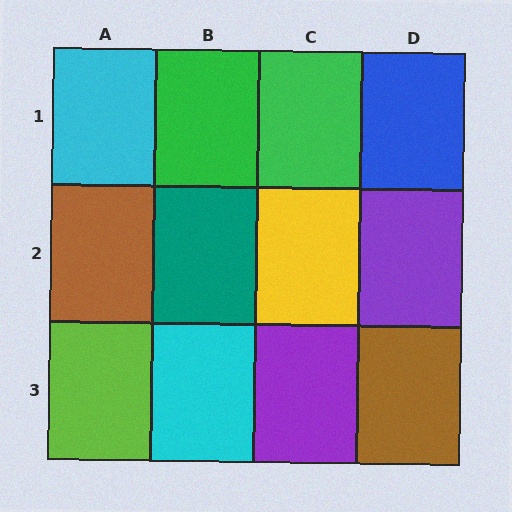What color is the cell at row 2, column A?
Brown.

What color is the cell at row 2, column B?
Teal.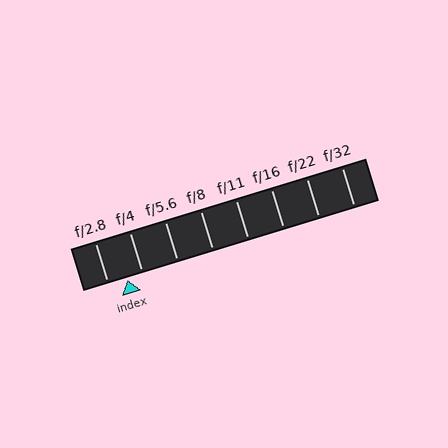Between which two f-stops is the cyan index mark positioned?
The index mark is between f/2.8 and f/4.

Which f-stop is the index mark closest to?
The index mark is closest to f/4.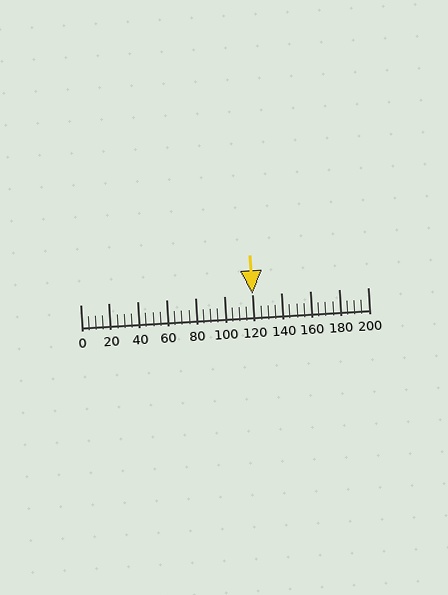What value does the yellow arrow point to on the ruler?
The yellow arrow points to approximately 120.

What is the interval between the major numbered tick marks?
The major tick marks are spaced 20 units apart.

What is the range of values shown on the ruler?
The ruler shows values from 0 to 200.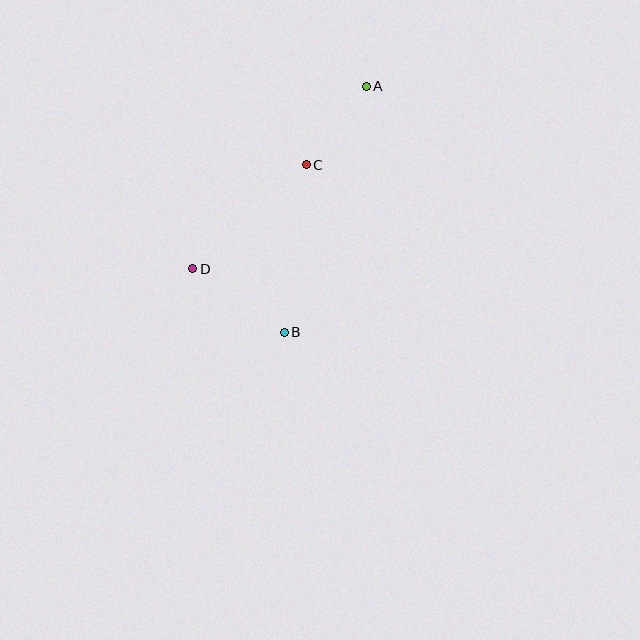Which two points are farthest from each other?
Points A and B are farthest from each other.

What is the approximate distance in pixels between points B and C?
The distance between B and C is approximately 169 pixels.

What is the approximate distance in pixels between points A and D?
The distance between A and D is approximately 252 pixels.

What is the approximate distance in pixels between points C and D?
The distance between C and D is approximately 154 pixels.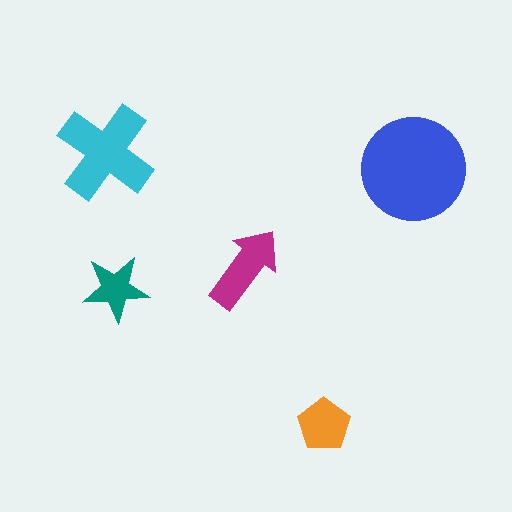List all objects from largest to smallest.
The blue circle, the cyan cross, the magenta arrow, the orange pentagon, the teal star.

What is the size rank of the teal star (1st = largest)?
5th.